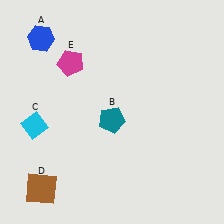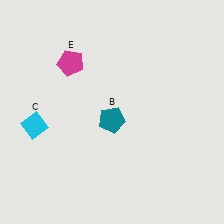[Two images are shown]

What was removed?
The brown square (D), the blue hexagon (A) were removed in Image 2.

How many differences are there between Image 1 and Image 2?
There are 2 differences between the two images.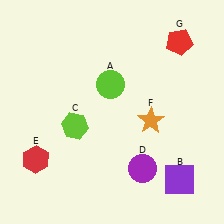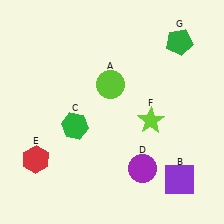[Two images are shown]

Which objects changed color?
C changed from lime to green. F changed from orange to lime. G changed from red to green.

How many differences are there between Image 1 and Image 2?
There are 3 differences between the two images.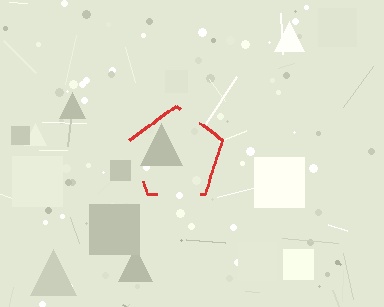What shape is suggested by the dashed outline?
The dashed outline suggests a pentagon.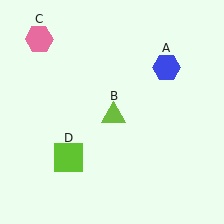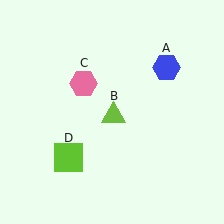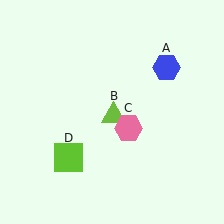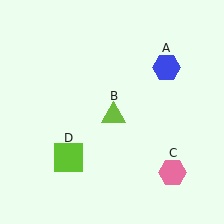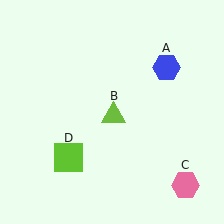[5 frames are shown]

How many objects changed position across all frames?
1 object changed position: pink hexagon (object C).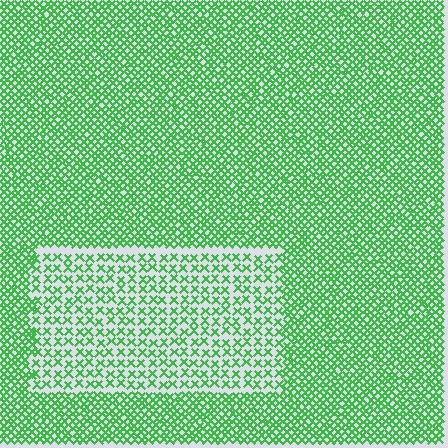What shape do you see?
I see a rectangle.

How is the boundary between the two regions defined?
The boundary is defined by a change in element density (approximately 2.1x ratio). All elements are the same color, size, and shape.